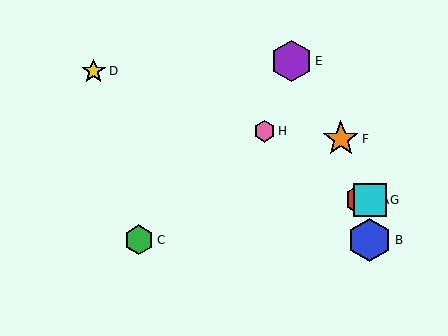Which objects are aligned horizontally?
Objects A, G are aligned horizontally.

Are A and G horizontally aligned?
Yes, both are at y≈200.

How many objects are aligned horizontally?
2 objects (A, G) are aligned horizontally.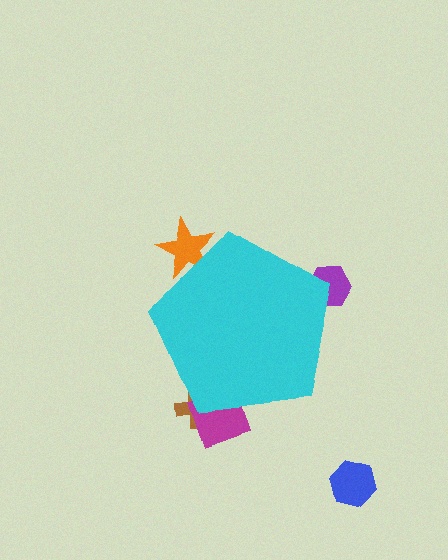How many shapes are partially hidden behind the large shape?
4 shapes are partially hidden.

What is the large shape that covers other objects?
A cyan pentagon.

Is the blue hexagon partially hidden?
No, the blue hexagon is fully visible.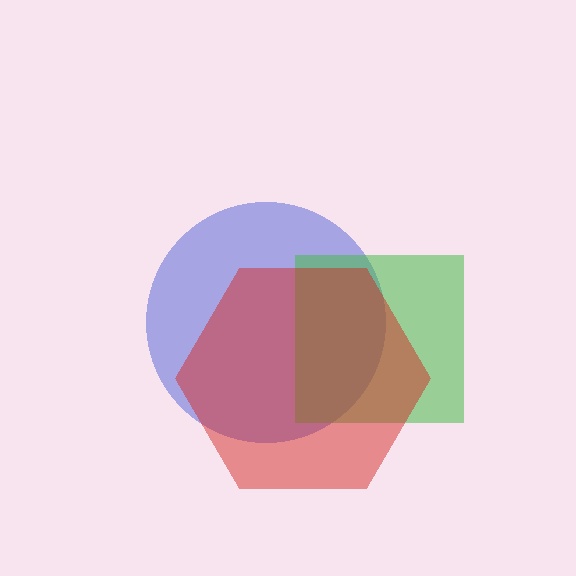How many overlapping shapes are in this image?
There are 3 overlapping shapes in the image.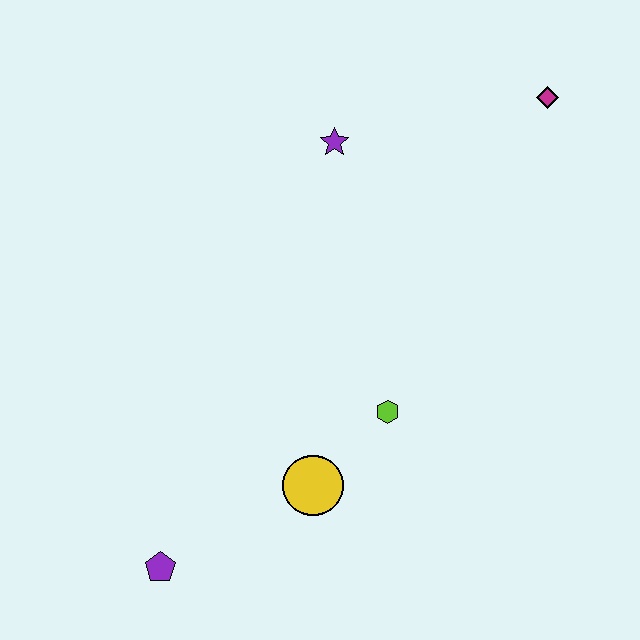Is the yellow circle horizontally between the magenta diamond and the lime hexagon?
No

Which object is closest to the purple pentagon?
The yellow circle is closest to the purple pentagon.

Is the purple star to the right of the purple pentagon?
Yes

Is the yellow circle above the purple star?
No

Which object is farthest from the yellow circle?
The magenta diamond is farthest from the yellow circle.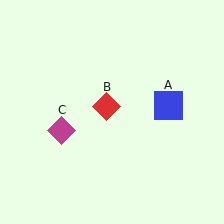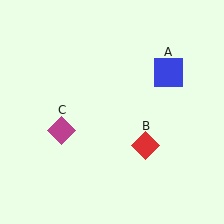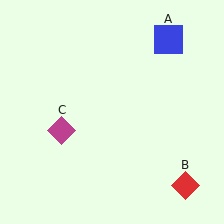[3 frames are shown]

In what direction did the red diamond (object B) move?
The red diamond (object B) moved down and to the right.